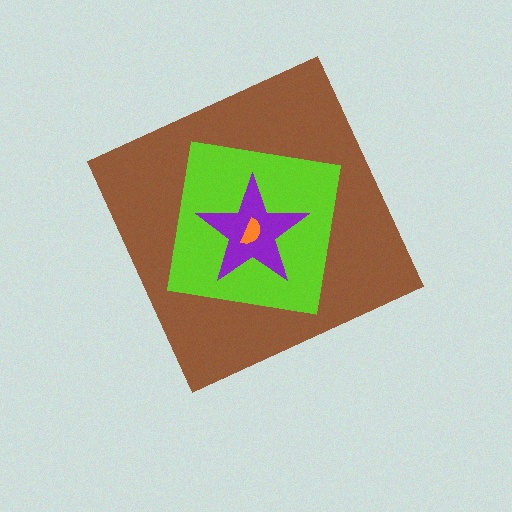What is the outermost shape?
The brown diamond.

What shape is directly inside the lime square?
The purple star.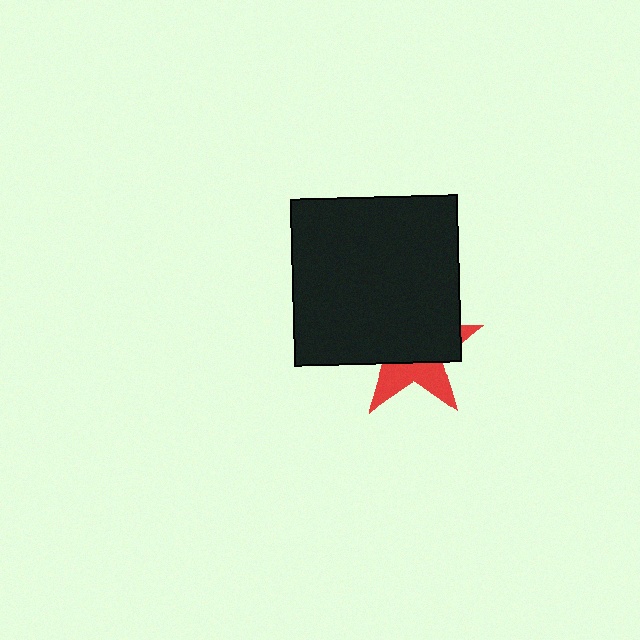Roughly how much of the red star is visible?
A small part of it is visible (roughly 37%).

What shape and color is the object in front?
The object in front is a black square.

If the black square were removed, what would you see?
You would see the complete red star.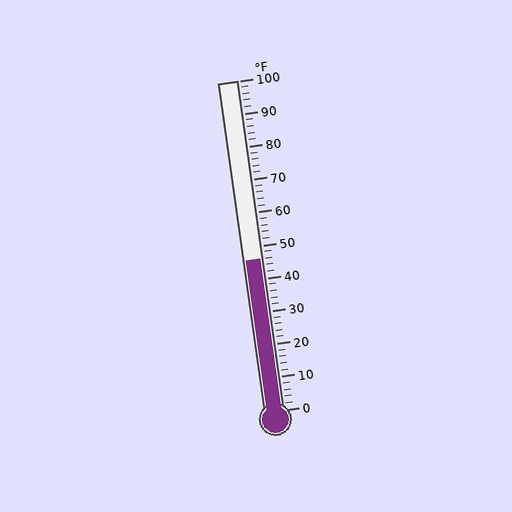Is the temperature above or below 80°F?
The temperature is below 80°F.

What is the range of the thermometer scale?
The thermometer scale ranges from 0°F to 100°F.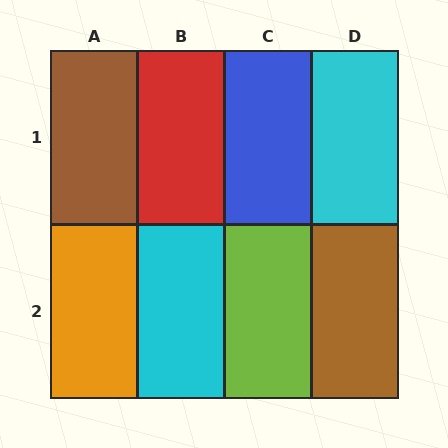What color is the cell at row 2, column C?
Lime.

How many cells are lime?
1 cell is lime.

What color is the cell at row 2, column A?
Orange.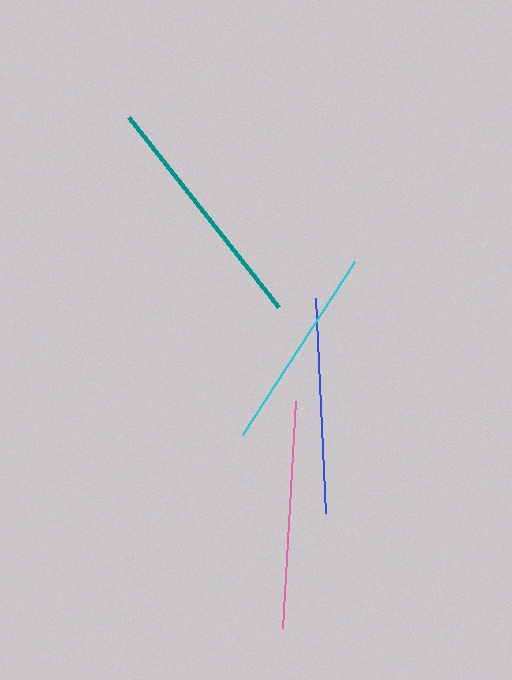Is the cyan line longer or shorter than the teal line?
The teal line is longer than the cyan line.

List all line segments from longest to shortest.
From longest to shortest: teal, pink, blue, cyan.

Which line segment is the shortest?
The cyan line is the shortest at approximately 206 pixels.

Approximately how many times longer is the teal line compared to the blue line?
The teal line is approximately 1.1 times the length of the blue line.